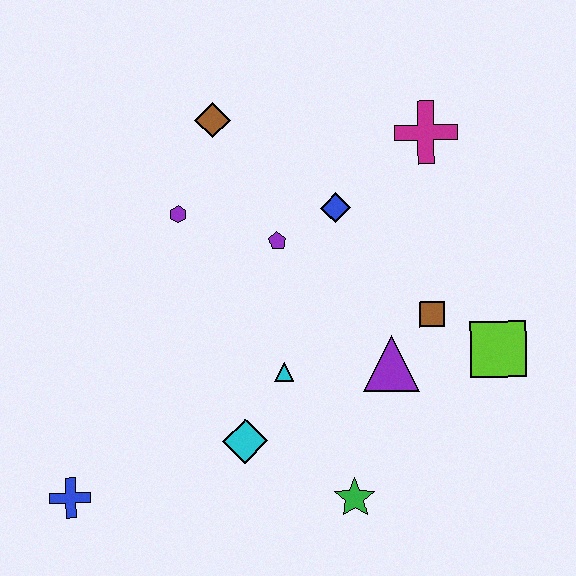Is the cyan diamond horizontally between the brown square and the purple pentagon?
No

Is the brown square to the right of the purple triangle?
Yes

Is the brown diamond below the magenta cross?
No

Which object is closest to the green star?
The cyan diamond is closest to the green star.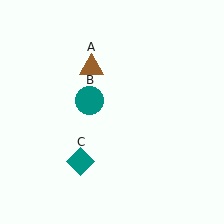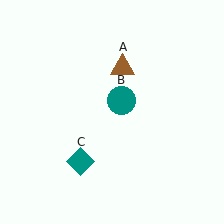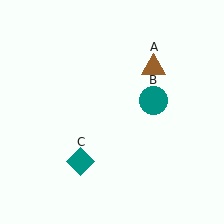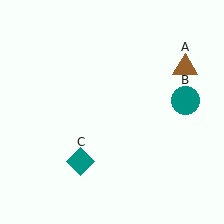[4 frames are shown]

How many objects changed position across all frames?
2 objects changed position: brown triangle (object A), teal circle (object B).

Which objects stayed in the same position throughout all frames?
Teal diamond (object C) remained stationary.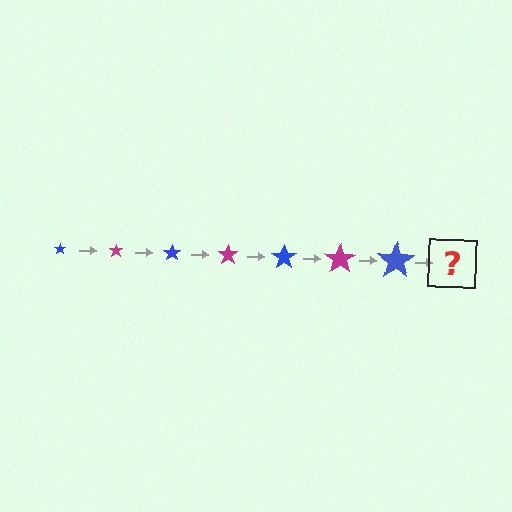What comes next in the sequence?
The next element should be a magenta star, larger than the previous one.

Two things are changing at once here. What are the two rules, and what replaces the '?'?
The two rules are that the star grows larger each step and the color cycles through blue and magenta. The '?' should be a magenta star, larger than the previous one.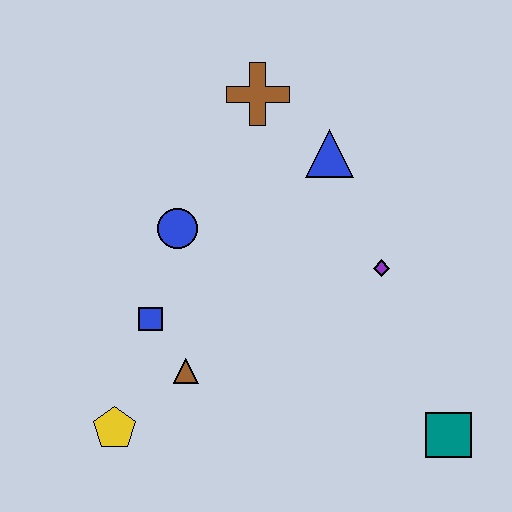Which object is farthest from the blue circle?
The teal square is farthest from the blue circle.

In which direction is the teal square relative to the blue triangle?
The teal square is below the blue triangle.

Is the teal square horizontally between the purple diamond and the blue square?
No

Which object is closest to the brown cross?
The blue triangle is closest to the brown cross.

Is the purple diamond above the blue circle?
No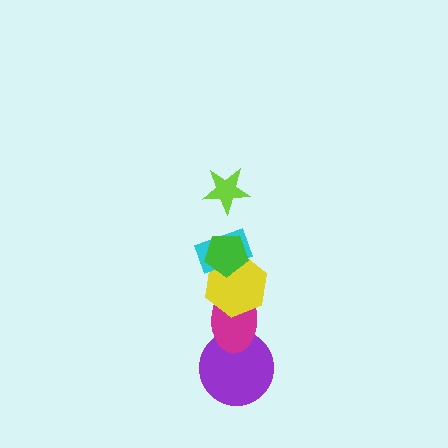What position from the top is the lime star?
The lime star is 1st from the top.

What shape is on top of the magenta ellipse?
The yellow hexagon is on top of the magenta ellipse.